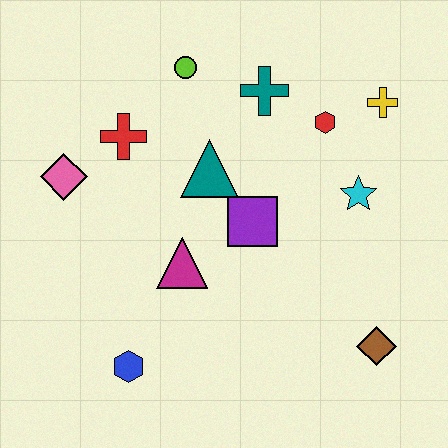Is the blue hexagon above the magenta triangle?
No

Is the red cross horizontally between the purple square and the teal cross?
No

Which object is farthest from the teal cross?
The blue hexagon is farthest from the teal cross.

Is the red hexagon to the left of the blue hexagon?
No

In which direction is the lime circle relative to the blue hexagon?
The lime circle is above the blue hexagon.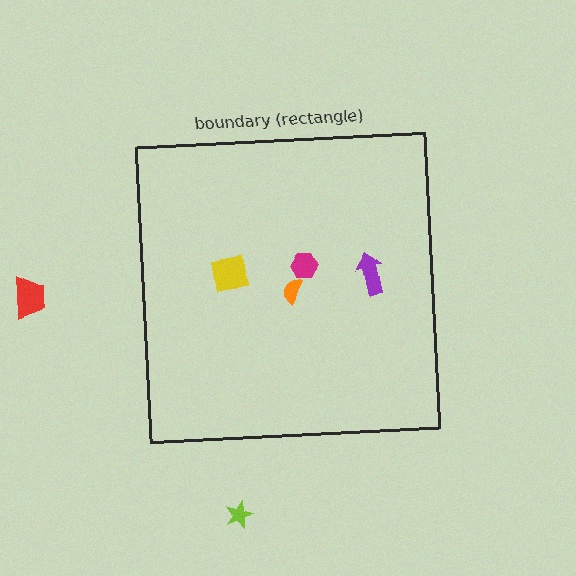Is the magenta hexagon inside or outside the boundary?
Inside.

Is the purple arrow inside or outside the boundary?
Inside.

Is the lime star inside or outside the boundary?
Outside.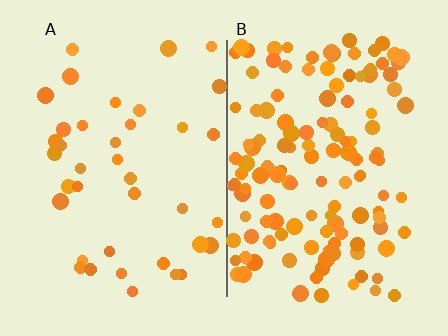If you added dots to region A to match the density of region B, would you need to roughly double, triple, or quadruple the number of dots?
Approximately triple.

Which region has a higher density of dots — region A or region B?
B (the right).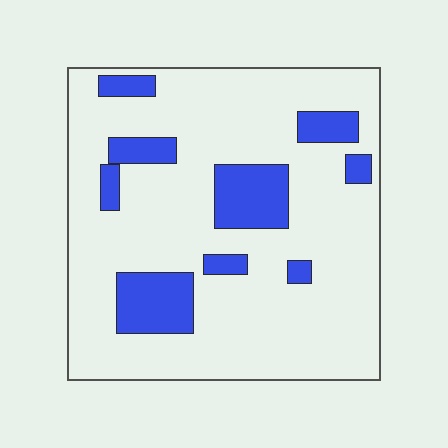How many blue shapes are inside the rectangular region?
9.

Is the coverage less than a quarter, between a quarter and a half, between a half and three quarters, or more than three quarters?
Less than a quarter.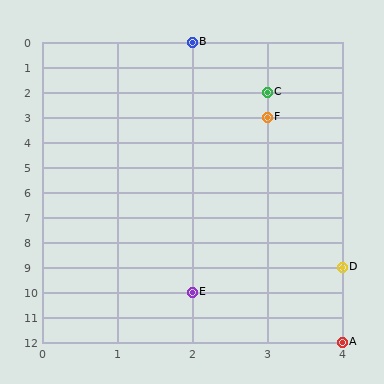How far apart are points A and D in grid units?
Points A and D are 3 rows apart.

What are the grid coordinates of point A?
Point A is at grid coordinates (4, 12).